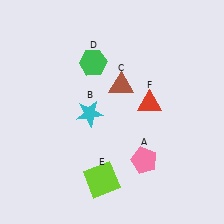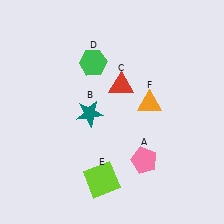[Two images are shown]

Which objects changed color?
B changed from cyan to teal. C changed from brown to red. F changed from red to orange.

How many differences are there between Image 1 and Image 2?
There are 3 differences between the two images.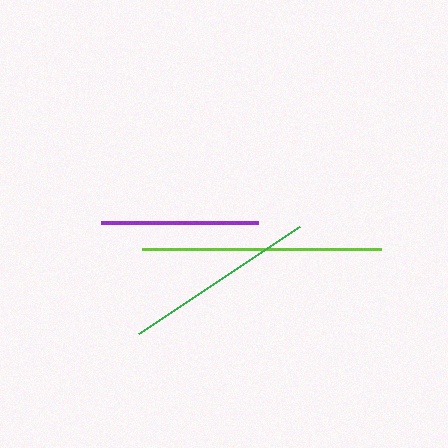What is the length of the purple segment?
The purple segment is approximately 157 pixels long.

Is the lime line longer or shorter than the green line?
The lime line is longer than the green line.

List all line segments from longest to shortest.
From longest to shortest: lime, green, purple.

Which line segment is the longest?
The lime line is the longest at approximately 239 pixels.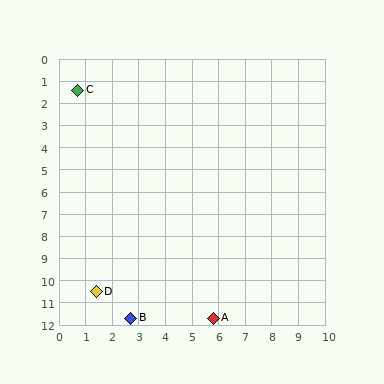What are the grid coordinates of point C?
Point C is at approximately (0.7, 1.4).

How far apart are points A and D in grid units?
Points A and D are about 4.6 grid units apart.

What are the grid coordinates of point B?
Point B is at approximately (2.7, 11.7).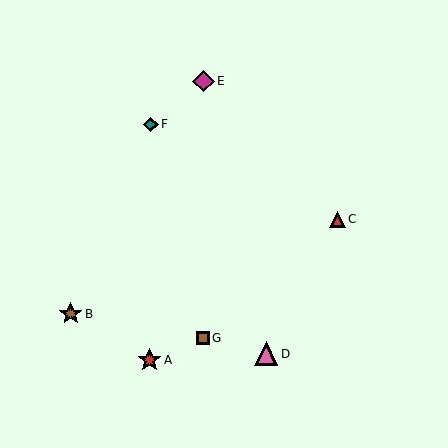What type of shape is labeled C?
Shape C is a red triangle.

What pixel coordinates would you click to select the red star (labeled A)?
Click at (149, 360) to select the red star A.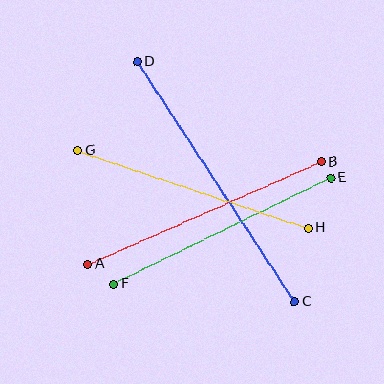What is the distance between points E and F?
The distance is approximately 242 pixels.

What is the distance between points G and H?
The distance is approximately 243 pixels.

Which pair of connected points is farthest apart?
Points C and D are farthest apart.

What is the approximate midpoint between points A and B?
The midpoint is at approximately (204, 213) pixels.